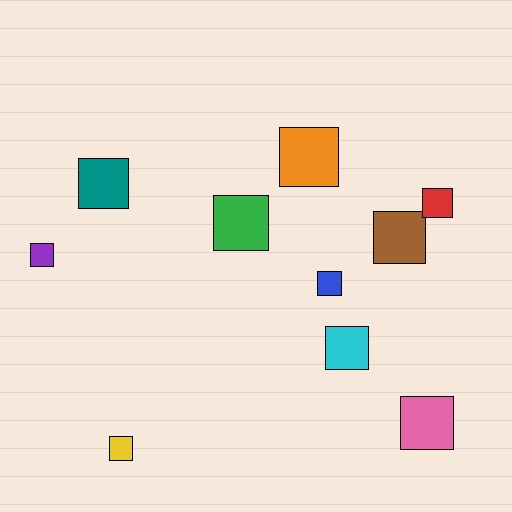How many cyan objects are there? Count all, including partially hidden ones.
There is 1 cyan object.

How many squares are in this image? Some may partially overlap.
There are 10 squares.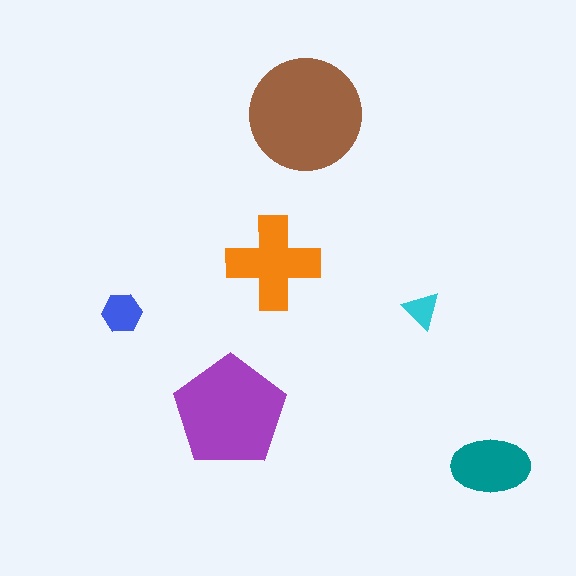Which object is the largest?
The brown circle.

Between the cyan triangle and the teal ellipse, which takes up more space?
The teal ellipse.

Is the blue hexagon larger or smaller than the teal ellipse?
Smaller.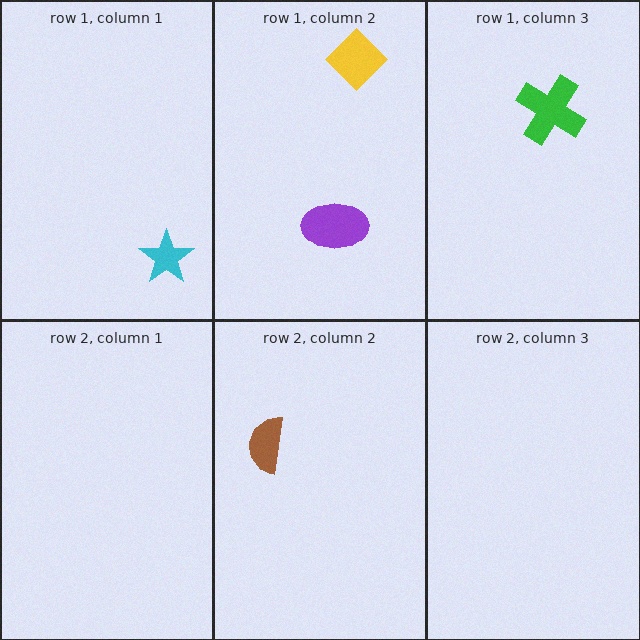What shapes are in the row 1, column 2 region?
The yellow diamond, the purple ellipse.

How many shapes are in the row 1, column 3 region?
1.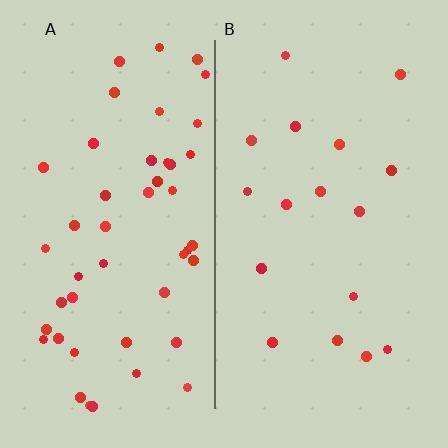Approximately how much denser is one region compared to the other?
Approximately 2.8× — region A over region B.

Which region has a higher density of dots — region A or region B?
A (the left).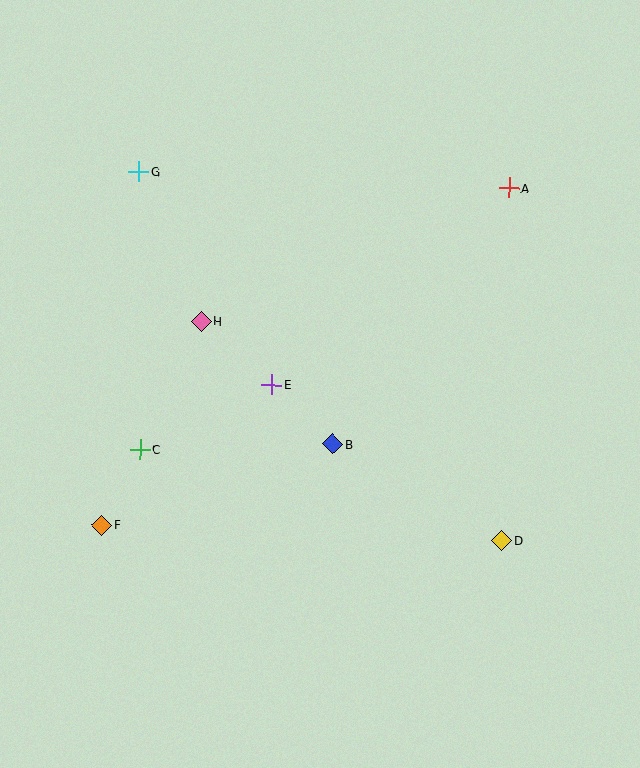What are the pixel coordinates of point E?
Point E is at (272, 385).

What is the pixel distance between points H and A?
The distance between H and A is 335 pixels.